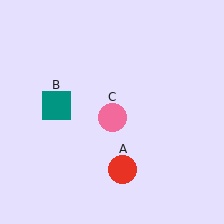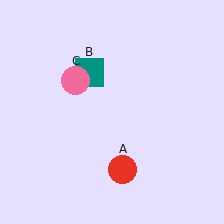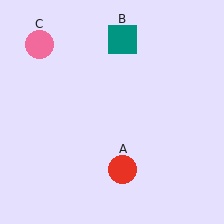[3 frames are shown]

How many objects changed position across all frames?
2 objects changed position: teal square (object B), pink circle (object C).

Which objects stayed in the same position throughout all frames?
Red circle (object A) remained stationary.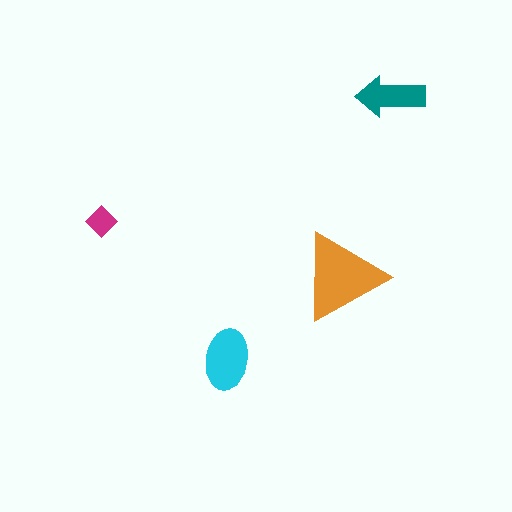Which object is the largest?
The orange triangle.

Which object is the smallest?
The magenta diamond.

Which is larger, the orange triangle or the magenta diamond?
The orange triangle.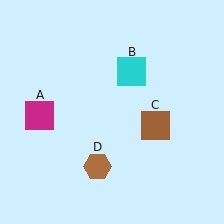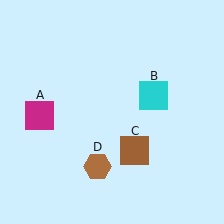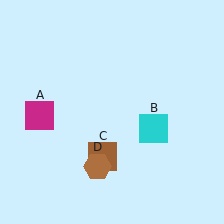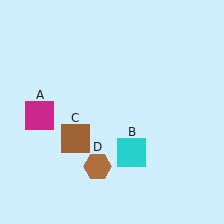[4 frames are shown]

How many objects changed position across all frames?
2 objects changed position: cyan square (object B), brown square (object C).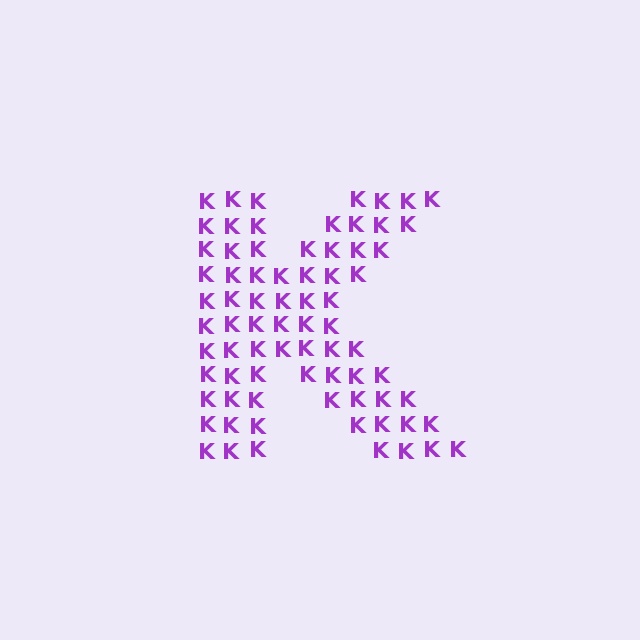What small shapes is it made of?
It is made of small letter K's.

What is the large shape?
The large shape is the letter K.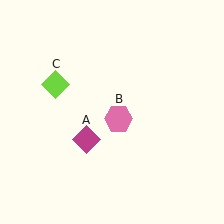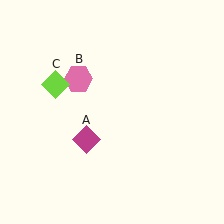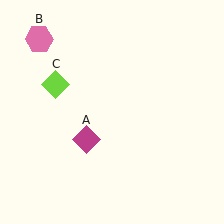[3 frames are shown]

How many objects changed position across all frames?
1 object changed position: pink hexagon (object B).